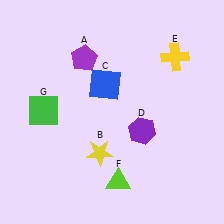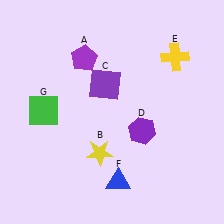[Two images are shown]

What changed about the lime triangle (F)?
In Image 1, F is lime. In Image 2, it changed to blue.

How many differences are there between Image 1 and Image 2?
There are 2 differences between the two images.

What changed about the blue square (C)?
In Image 1, C is blue. In Image 2, it changed to purple.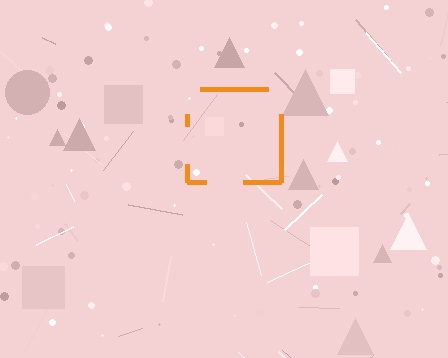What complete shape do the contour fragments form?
The contour fragments form a square.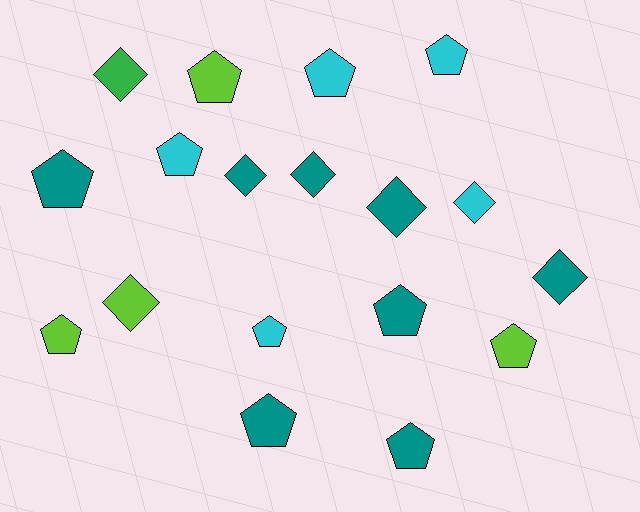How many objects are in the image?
There are 18 objects.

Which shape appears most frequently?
Pentagon, with 11 objects.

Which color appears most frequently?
Teal, with 8 objects.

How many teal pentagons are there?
There are 4 teal pentagons.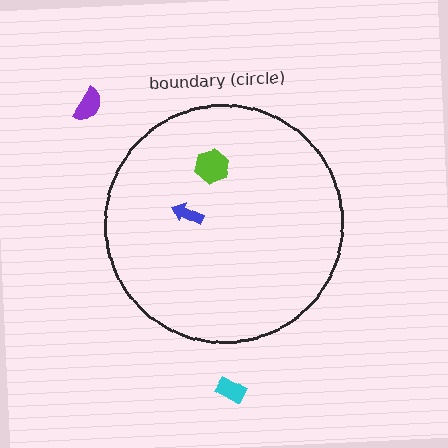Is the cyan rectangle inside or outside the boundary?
Outside.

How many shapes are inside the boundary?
2 inside, 2 outside.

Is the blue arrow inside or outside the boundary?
Inside.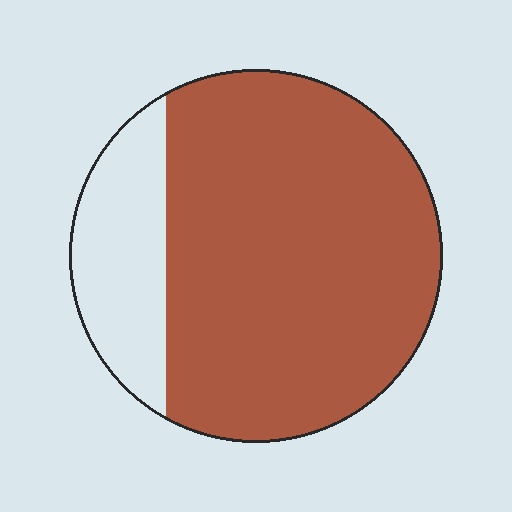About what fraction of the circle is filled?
About four fifths (4/5).